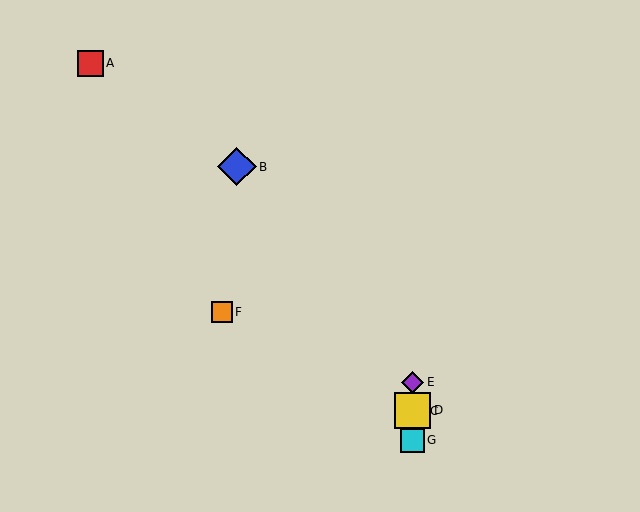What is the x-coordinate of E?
Object E is at x≈413.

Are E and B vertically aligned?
No, E is at x≈413 and B is at x≈237.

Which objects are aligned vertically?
Objects C, D, E, G are aligned vertically.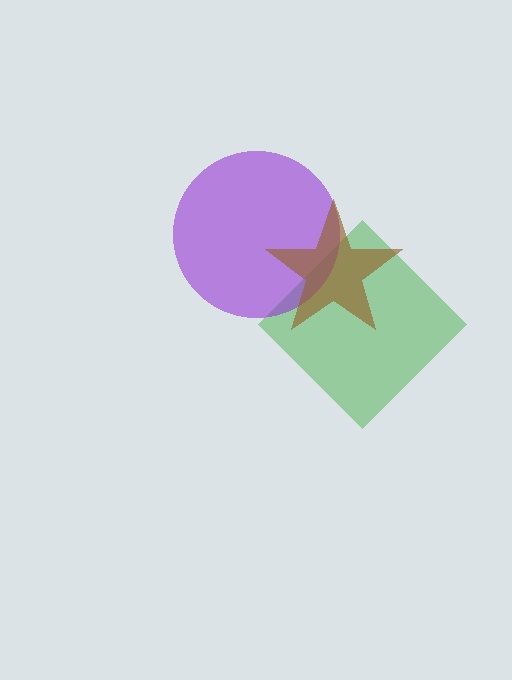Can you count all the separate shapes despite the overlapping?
Yes, there are 3 separate shapes.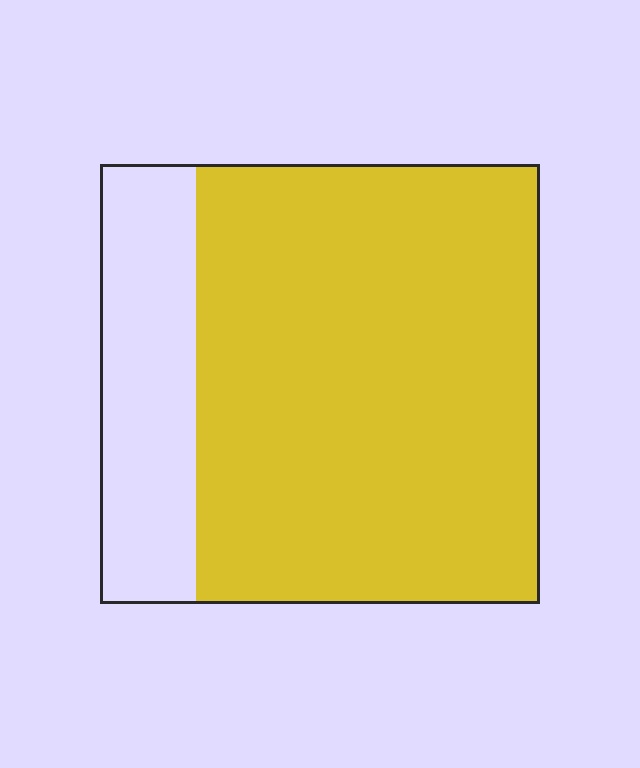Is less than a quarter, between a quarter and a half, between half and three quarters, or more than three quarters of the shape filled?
More than three quarters.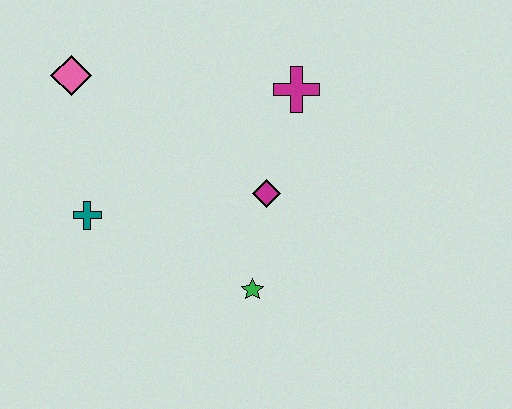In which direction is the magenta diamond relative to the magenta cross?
The magenta diamond is below the magenta cross.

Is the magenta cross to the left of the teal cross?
No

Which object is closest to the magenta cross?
The magenta diamond is closest to the magenta cross.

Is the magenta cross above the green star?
Yes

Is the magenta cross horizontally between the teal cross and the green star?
No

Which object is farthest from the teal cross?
The magenta cross is farthest from the teal cross.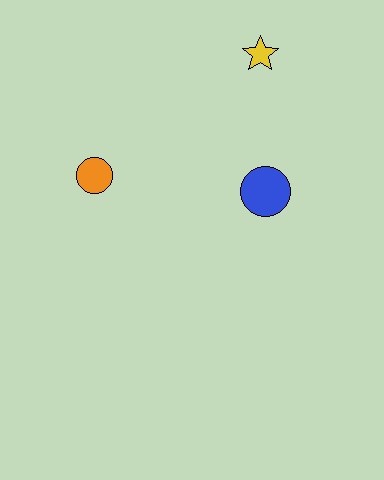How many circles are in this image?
There are 2 circles.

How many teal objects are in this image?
There are no teal objects.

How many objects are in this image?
There are 3 objects.